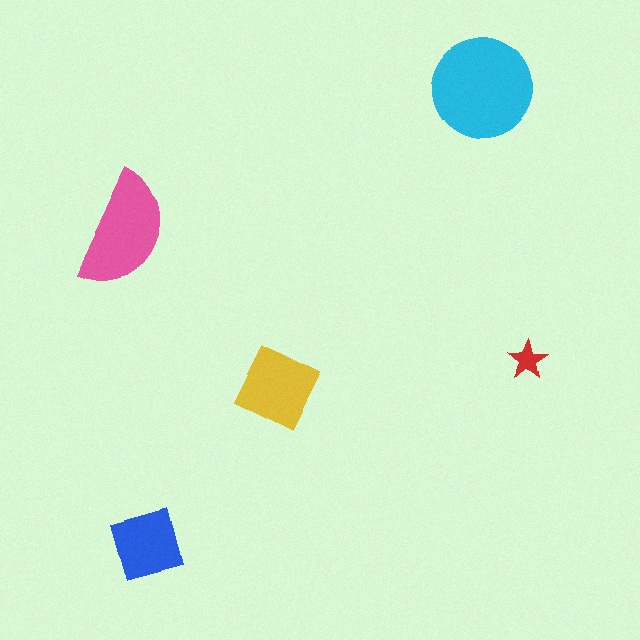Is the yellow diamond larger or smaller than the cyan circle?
Smaller.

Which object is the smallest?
The red star.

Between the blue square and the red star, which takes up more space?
The blue square.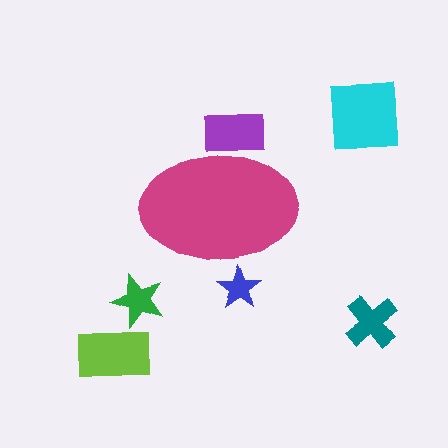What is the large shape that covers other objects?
A magenta ellipse.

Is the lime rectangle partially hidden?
No, the lime rectangle is fully visible.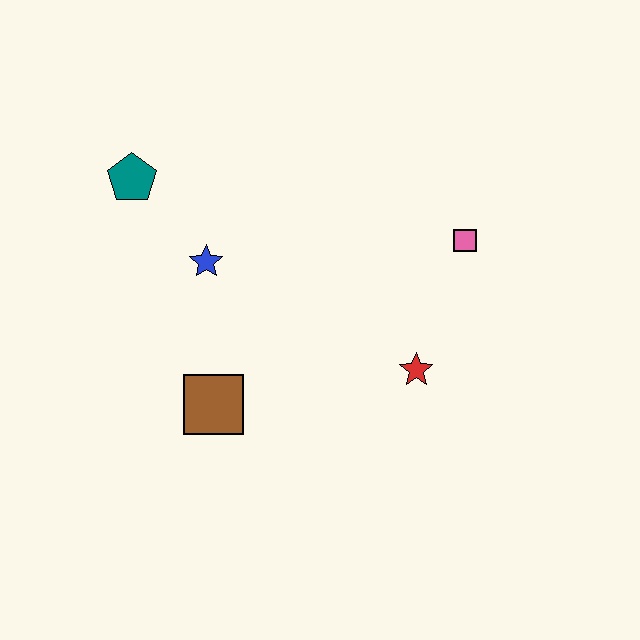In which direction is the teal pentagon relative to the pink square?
The teal pentagon is to the left of the pink square.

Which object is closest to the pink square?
The red star is closest to the pink square.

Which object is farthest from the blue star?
The pink square is farthest from the blue star.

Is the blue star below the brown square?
No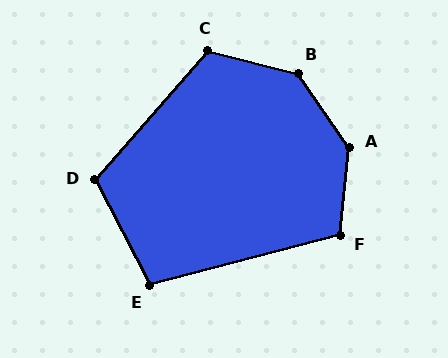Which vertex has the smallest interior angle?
E, at approximately 103 degrees.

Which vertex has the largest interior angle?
A, at approximately 140 degrees.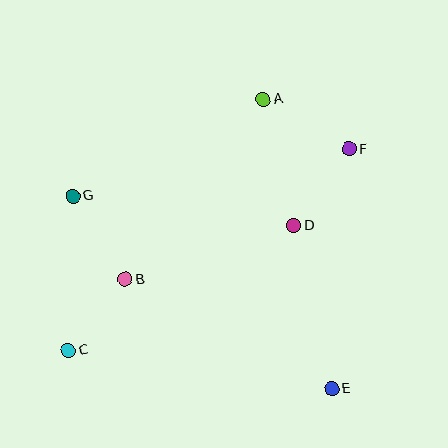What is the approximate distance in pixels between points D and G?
The distance between D and G is approximately 223 pixels.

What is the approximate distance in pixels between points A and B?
The distance between A and B is approximately 227 pixels.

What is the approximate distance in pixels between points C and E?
The distance between C and E is approximately 266 pixels.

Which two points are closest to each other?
Points B and C are closest to each other.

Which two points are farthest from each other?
Points C and F are farthest from each other.